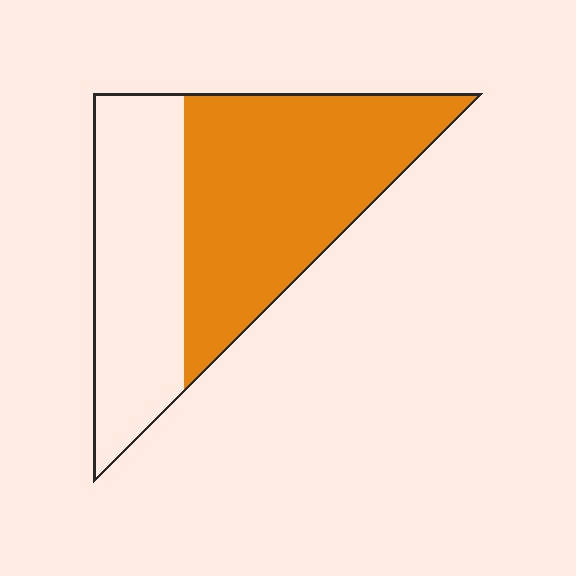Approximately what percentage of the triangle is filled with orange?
Approximately 60%.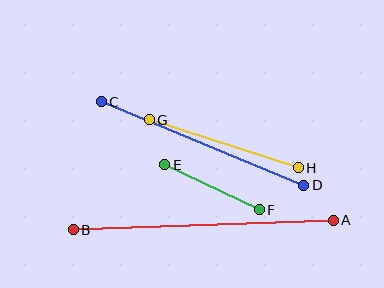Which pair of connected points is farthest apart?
Points A and B are farthest apart.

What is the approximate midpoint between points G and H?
The midpoint is at approximately (224, 144) pixels.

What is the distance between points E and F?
The distance is approximately 105 pixels.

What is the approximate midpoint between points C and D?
The midpoint is at approximately (203, 143) pixels.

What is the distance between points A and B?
The distance is approximately 260 pixels.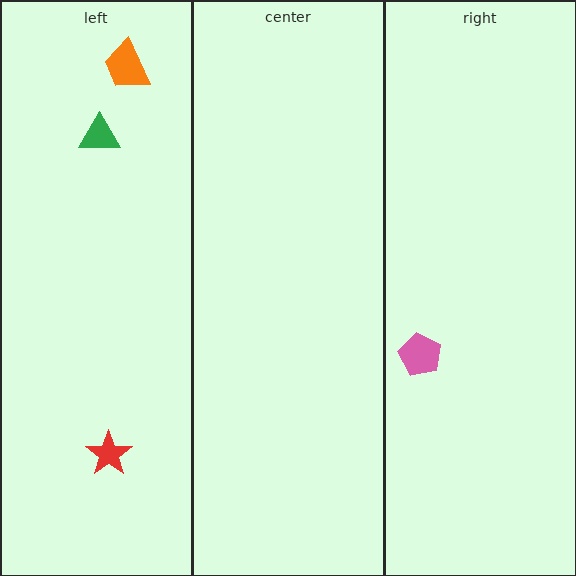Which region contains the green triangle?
The left region.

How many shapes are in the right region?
1.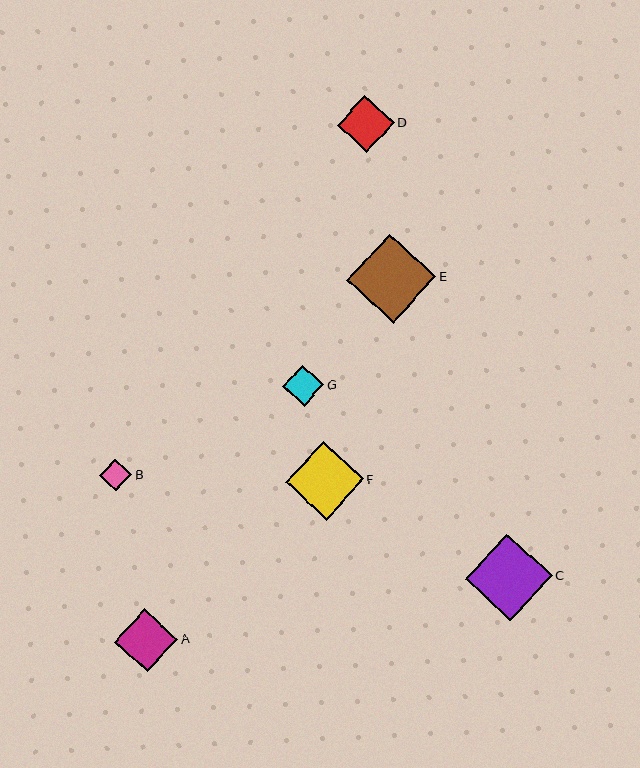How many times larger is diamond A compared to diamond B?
Diamond A is approximately 2.0 times the size of diamond B.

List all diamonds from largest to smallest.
From largest to smallest: E, C, F, A, D, G, B.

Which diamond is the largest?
Diamond E is the largest with a size of approximately 89 pixels.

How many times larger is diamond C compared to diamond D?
Diamond C is approximately 1.5 times the size of diamond D.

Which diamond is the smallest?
Diamond B is the smallest with a size of approximately 32 pixels.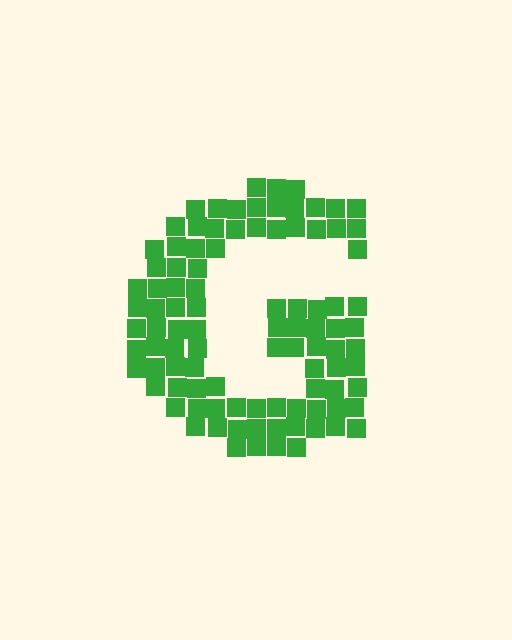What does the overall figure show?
The overall figure shows the letter G.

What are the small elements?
The small elements are squares.